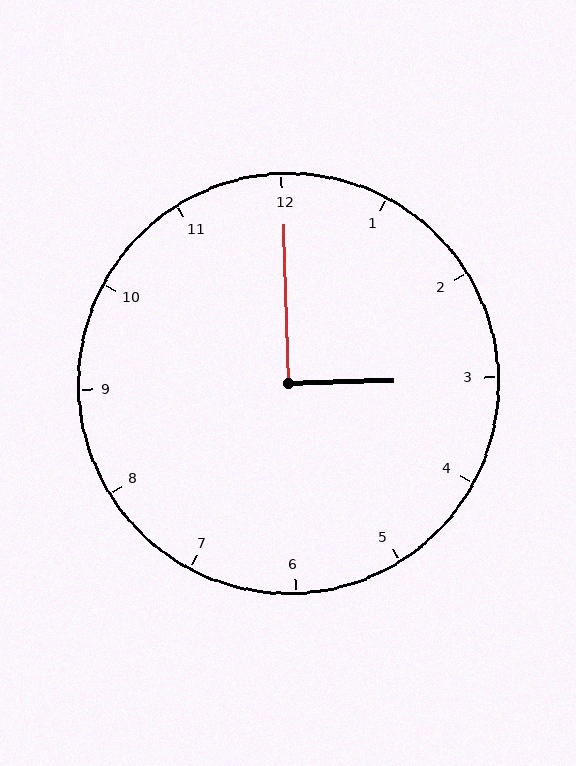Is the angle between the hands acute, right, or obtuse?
It is right.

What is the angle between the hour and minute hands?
Approximately 90 degrees.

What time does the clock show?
3:00.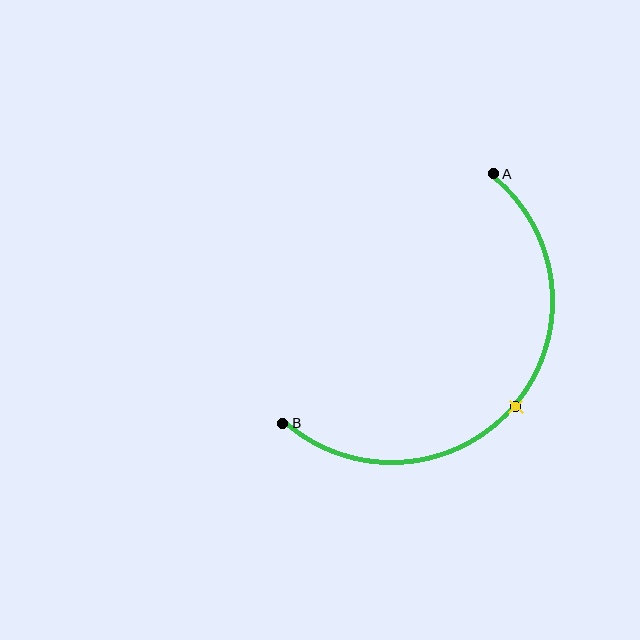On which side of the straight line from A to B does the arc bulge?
The arc bulges below and to the right of the straight line connecting A and B.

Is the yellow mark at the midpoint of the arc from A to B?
Yes. The yellow mark lies on the arc at equal arc-length from both A and B — it is the arc midpoint.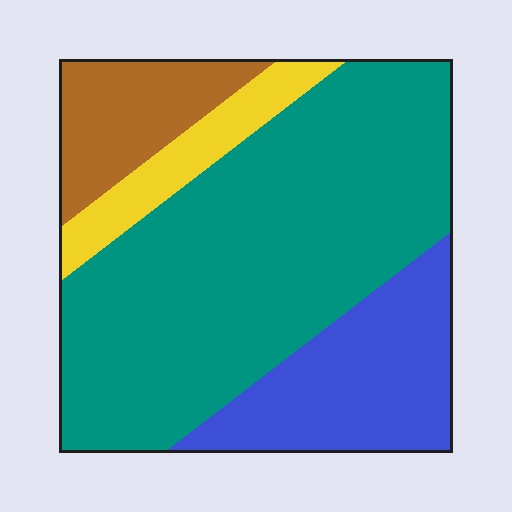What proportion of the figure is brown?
Brown takes up about one eighth (1/8) of the figure.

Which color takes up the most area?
Teal, at roughly 60%.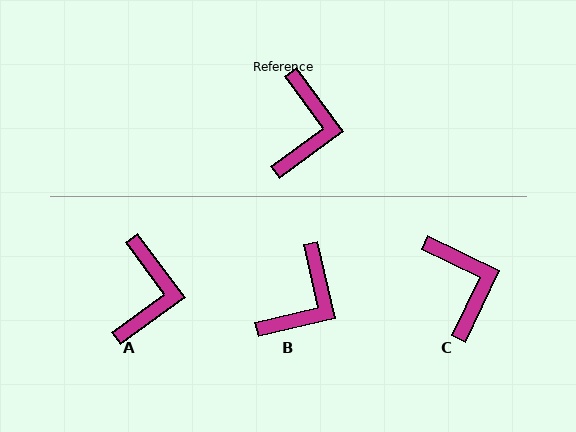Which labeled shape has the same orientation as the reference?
A.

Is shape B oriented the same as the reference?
No, it is off by about 23 degrees.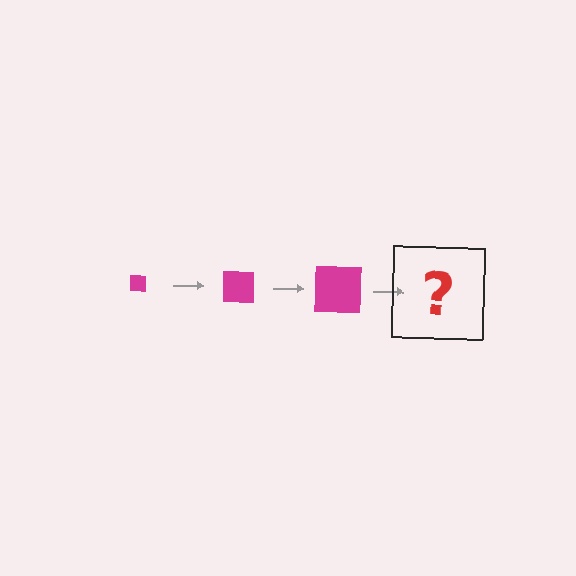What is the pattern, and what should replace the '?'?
The pattern is that the square gets progressively larger each step. The '?' should be a magenta square, larger than the previous one.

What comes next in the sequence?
The next element should be a magenta square, larger than the previous one.